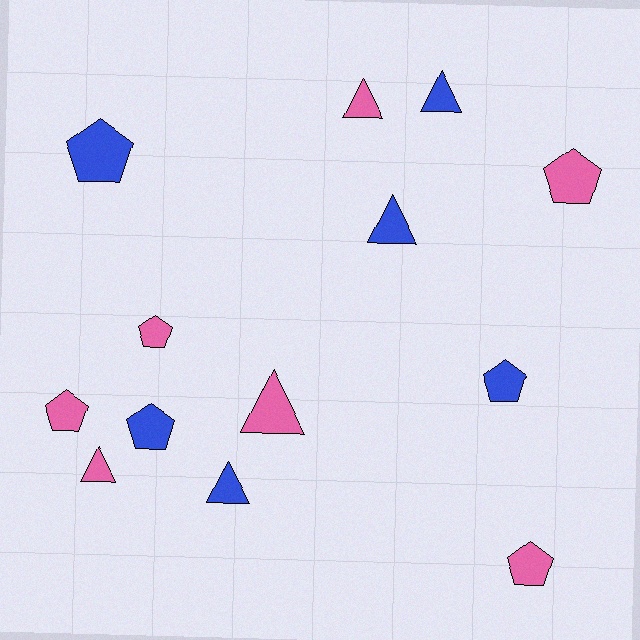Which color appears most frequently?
Pink, with 7 objects.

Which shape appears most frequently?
Pentagon, with 7 objects.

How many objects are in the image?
There are 13 objects.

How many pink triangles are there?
There are 3 pink triangles.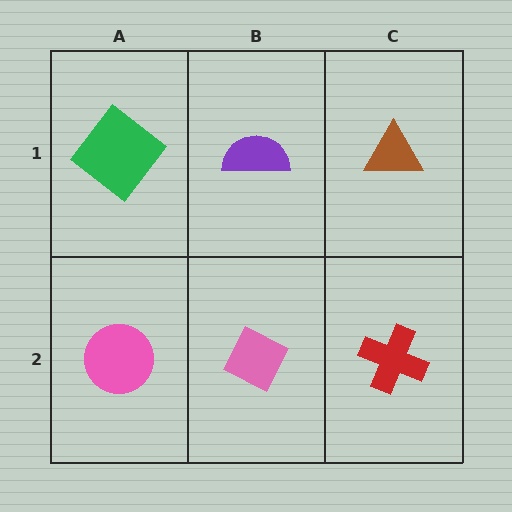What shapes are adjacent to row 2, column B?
A purple semicircle (row 1, column B), a pink circle (row 2, column A), a red cross (row 2, column C).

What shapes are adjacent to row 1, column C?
A red cross (row 2, column C), a purple semicircle (row 1, column B).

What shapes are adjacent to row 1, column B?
A pink diamond (row 2, column B), a green diamond (row 1, column A), a brown triangle (row 1, column C).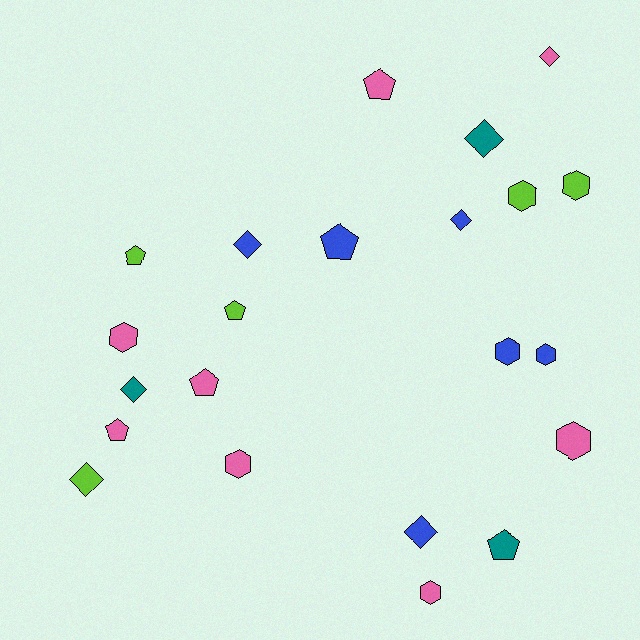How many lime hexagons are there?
There are 2 lime hexagons.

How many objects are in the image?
There are 22 objects.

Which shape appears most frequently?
Hexagon, with 8 objects.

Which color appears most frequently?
Pink, with 8 objects.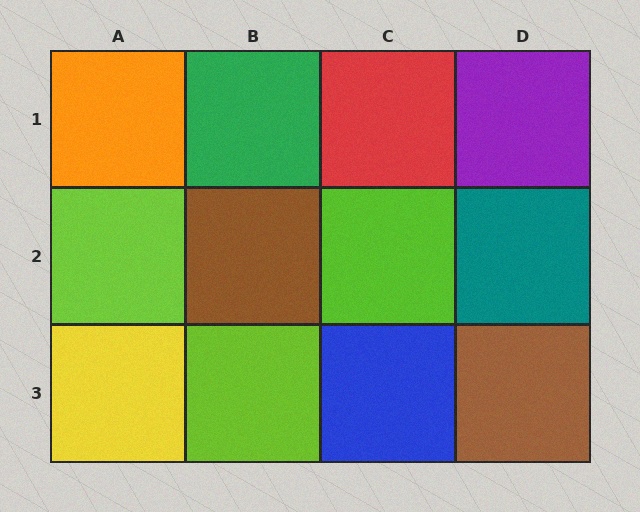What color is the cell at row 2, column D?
Teal.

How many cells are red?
1 cell is red.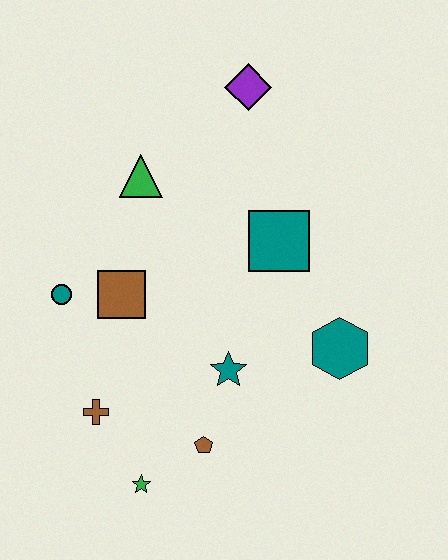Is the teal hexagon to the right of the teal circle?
Yes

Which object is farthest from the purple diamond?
The green star is farthest from the purple diamond.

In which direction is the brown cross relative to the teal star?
The brown cross is to the left of the teal star.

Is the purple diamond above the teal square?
Yes